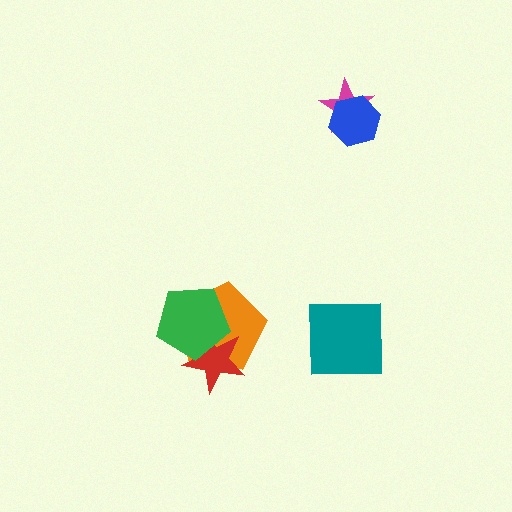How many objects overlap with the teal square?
0 objects overlap with the teal square.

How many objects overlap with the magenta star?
1 object overlaps with the magenta star.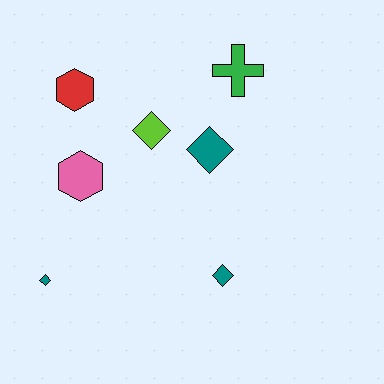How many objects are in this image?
There are 7 objects.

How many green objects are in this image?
There is 1 green object.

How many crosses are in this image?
There is 1 cross.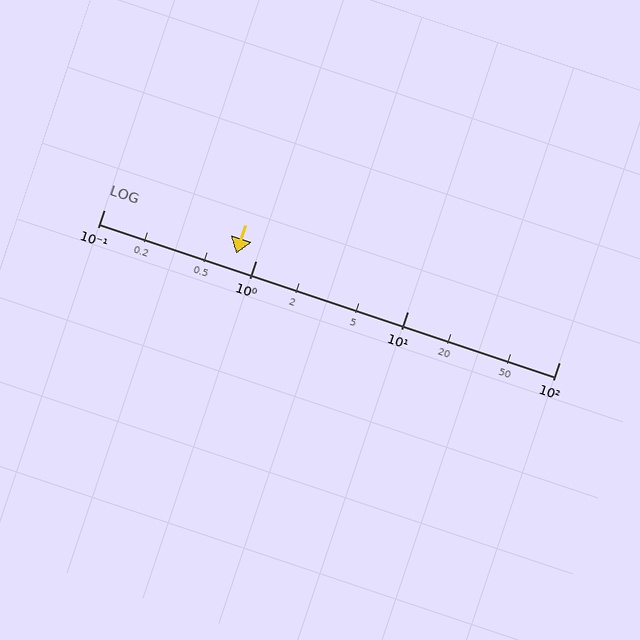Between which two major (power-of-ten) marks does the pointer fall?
The pointer is between 0.1 and 1.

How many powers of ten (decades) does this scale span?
The scale spans 3 decades, from 0.1 to 100.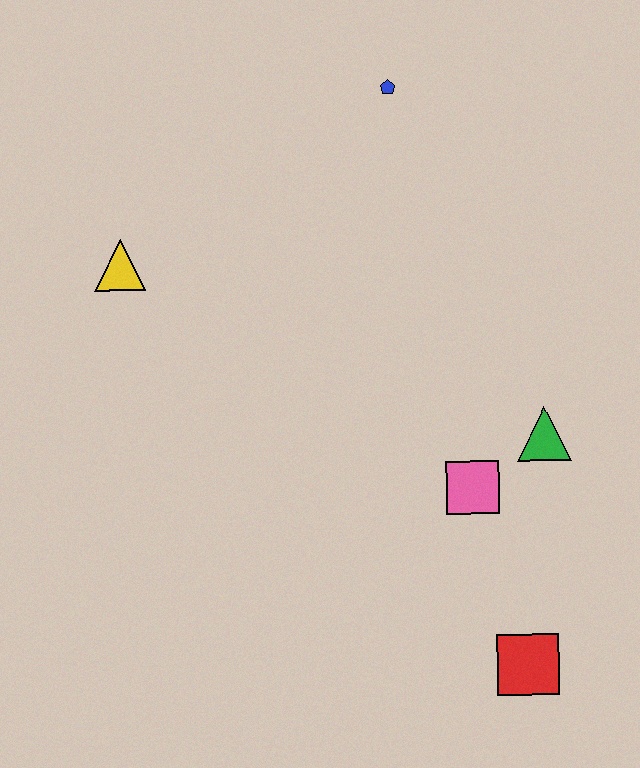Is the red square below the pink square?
Yes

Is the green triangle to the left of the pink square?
No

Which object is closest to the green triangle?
The pink square is closest to the green triangle.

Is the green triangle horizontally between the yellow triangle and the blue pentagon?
No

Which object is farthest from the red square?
The blue pentagon is farthest from the red square.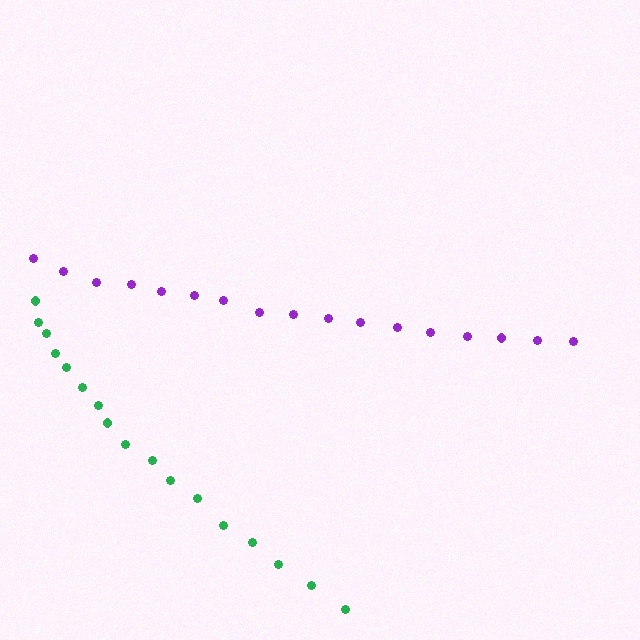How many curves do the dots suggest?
There are 2 distinct paths.